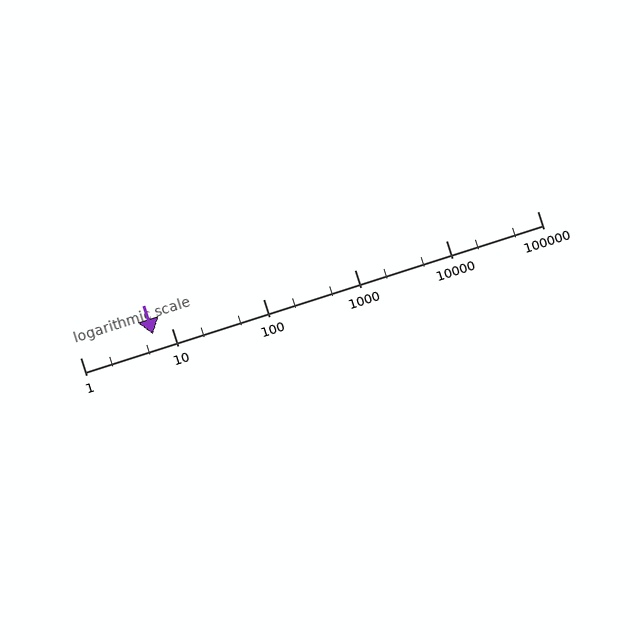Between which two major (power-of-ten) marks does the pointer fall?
The pointer is between 1 and 10.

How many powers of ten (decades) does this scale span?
The scale spans 5 decades, from 1 to 100000.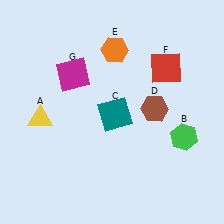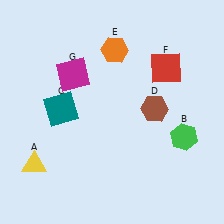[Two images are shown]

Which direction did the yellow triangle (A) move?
The yellow triangle (A) moved down.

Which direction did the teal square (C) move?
The teal square (C) moved left.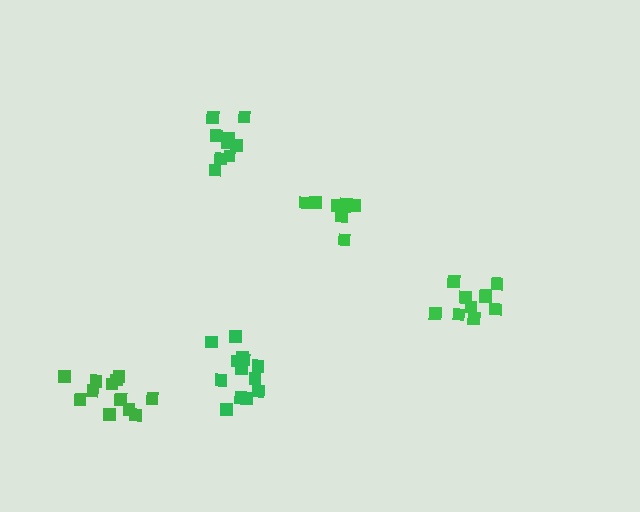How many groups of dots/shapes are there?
There are 5 groups.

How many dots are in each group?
Group 1: 12 dots, Group 2: 9 dots, Group 3: 8 dots, Group 4: 10 dots, Group 5: 13 dots (52 total).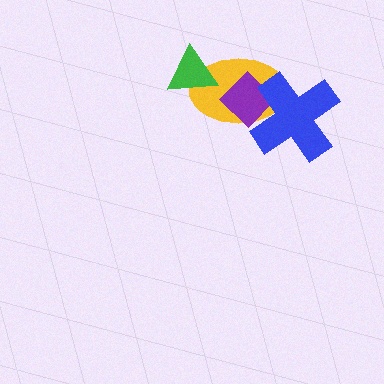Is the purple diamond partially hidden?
Yes, it is partially covered by another shape.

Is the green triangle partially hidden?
No, no other shape covers it.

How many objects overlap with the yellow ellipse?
3 objects overlap with the yellow ellipse.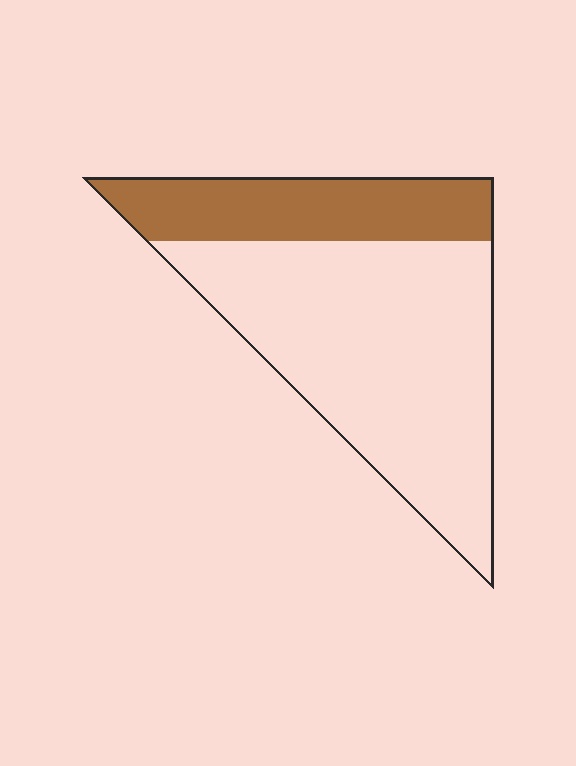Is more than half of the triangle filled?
No.